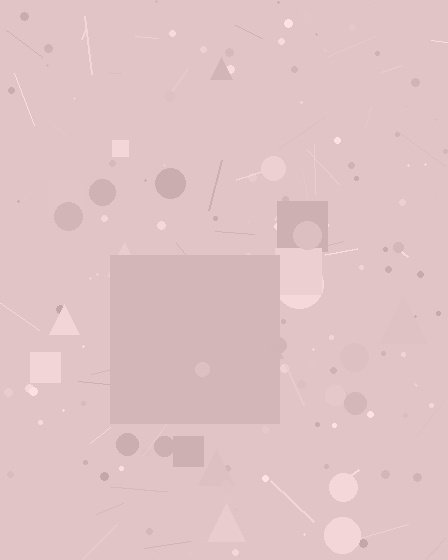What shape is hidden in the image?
A square is hidden in the image.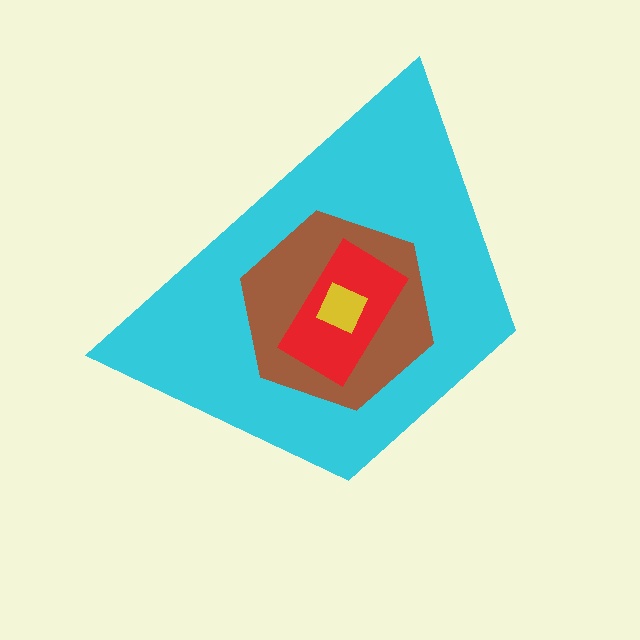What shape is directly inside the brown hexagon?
The red rectangle.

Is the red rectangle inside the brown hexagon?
Yes.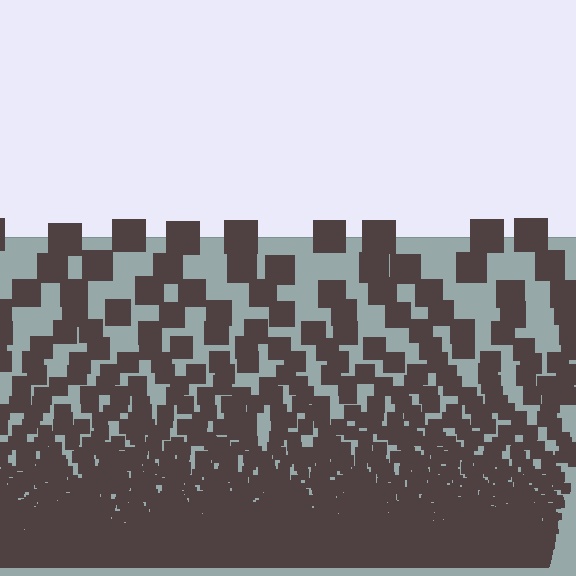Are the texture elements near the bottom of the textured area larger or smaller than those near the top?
Smaller. The gradient is inverted — elements near the bottom are smaller and denser.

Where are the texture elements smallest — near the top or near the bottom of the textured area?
Near the bottom.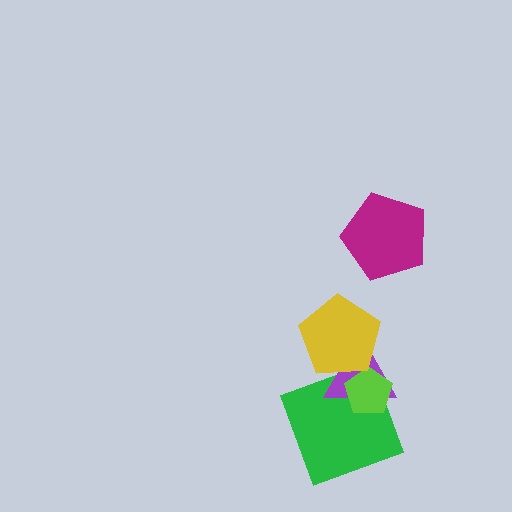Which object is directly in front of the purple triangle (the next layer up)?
The lime pentagon is directly in front of the purple triangle.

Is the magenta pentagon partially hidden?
No, no other shape covers it.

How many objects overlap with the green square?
2 objects overlap with the green square.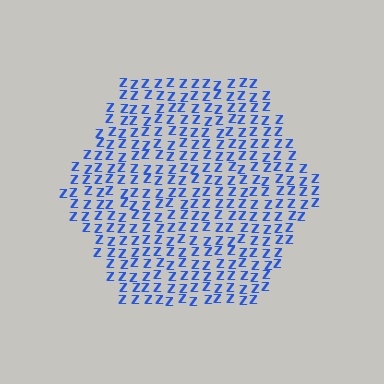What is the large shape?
The large shape is a hexagon.